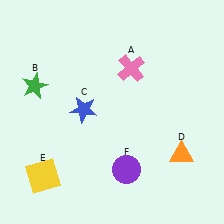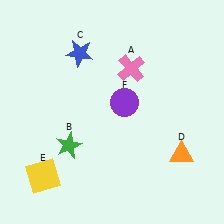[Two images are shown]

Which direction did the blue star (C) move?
The blue star (C) moved up.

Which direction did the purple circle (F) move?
The purple circle (F) moved up.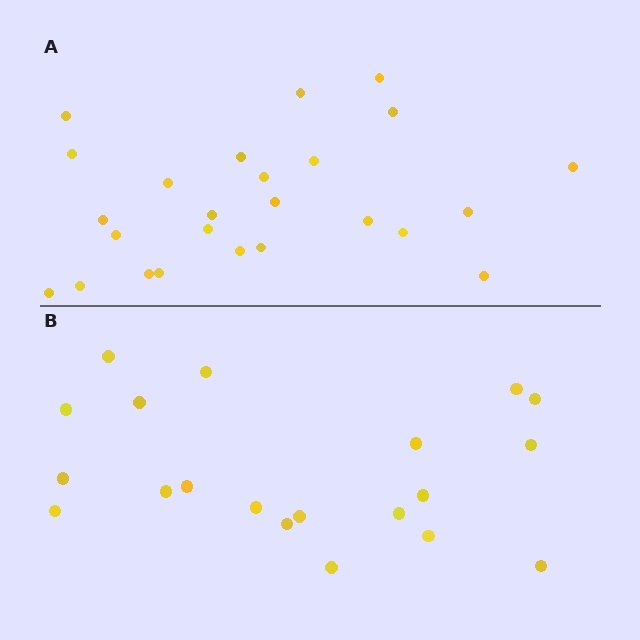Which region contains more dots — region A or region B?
Region A (the top region) has more dots.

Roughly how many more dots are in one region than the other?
Region A has about 5 more dots than region B.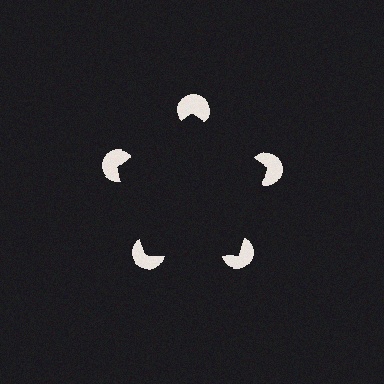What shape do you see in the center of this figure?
An illusory pentagon — its edges are inferred from the aligned wedge cuts in the pac-man discs, not physically drawn.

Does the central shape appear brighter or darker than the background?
It typically appears slightly darker than the background, even though no actual brightness change is drawn.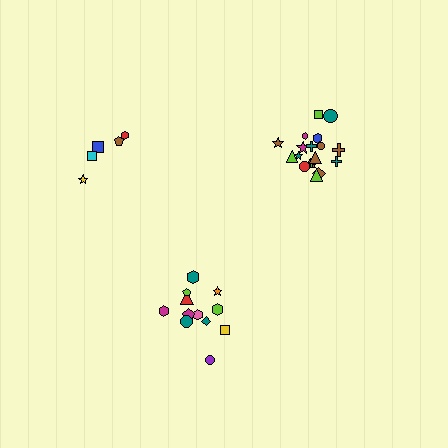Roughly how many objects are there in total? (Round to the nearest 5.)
Roughly 35 objects in total.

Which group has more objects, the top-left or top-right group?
The top-right group.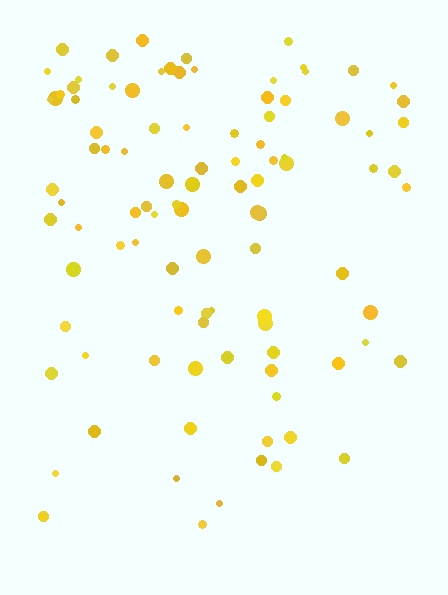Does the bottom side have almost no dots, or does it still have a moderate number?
Still a moderate number, just noticeably fewer than the top.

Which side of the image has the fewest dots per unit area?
The bottom.